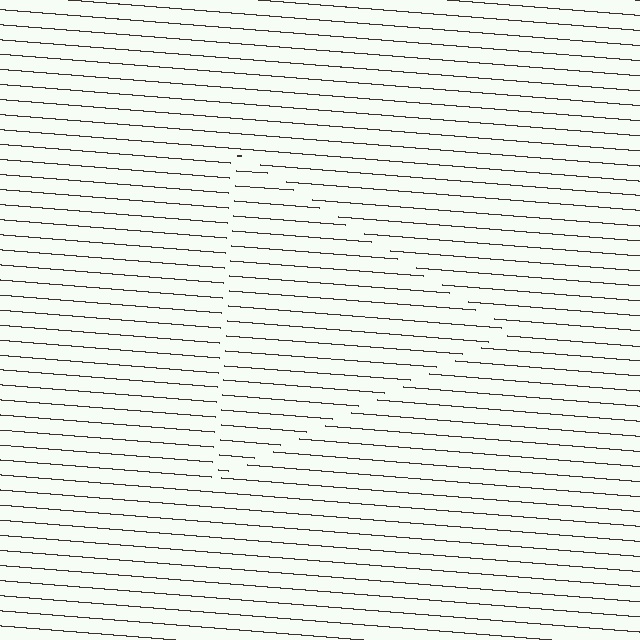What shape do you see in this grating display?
An illusory triangle. The interior of the shape contains the same grating, shifted by half a period — the contour is defined by the phase discontinuity where line-ends from the inner and outer gratings abut.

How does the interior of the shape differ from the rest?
The interior of the shape contains the same grating, shifted by half a period — the contour is defined by the phase discontinuity where line-ends from the inner and outer gratings abut.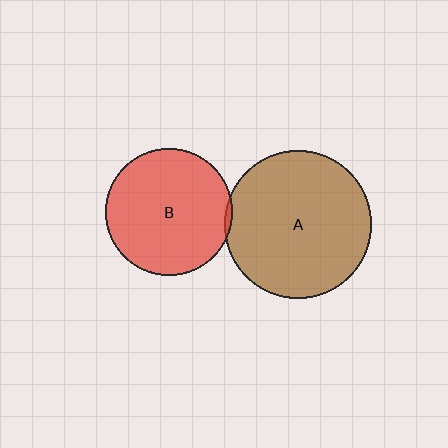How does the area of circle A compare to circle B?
Approximately 1.3 times.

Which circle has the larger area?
Circle A (brown).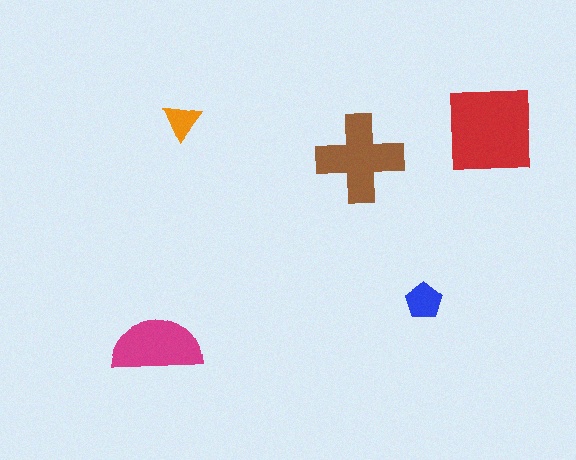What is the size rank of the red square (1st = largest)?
1st.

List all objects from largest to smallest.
The red square, the brown cross, the magenta semicircle, the blue pentagon, the orange triangle.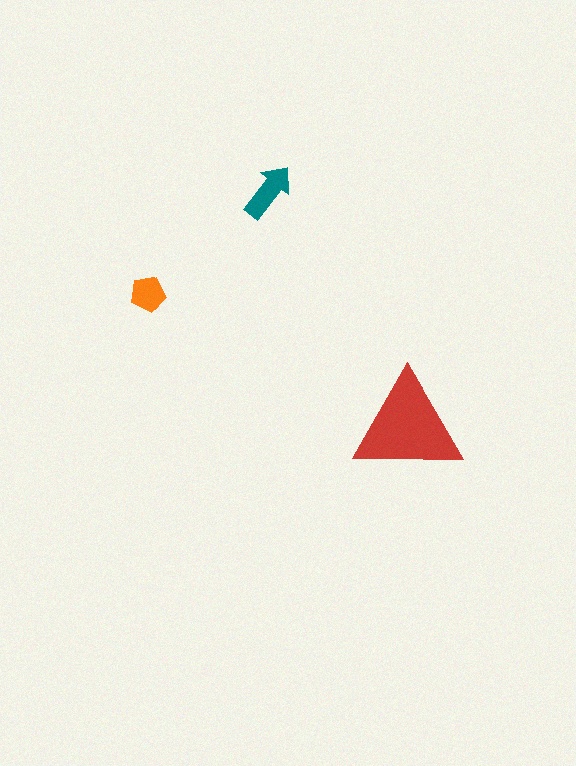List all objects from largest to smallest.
The red triangle, the teal arrow, the orange pentagon.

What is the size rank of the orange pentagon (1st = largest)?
3rd.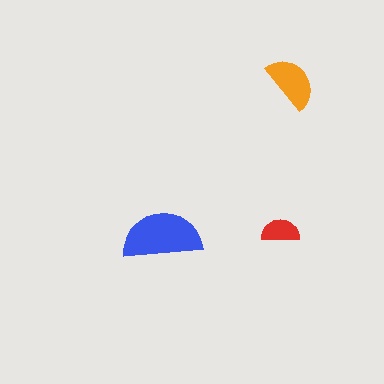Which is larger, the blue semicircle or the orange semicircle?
The blue one.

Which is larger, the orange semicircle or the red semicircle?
The orange one.